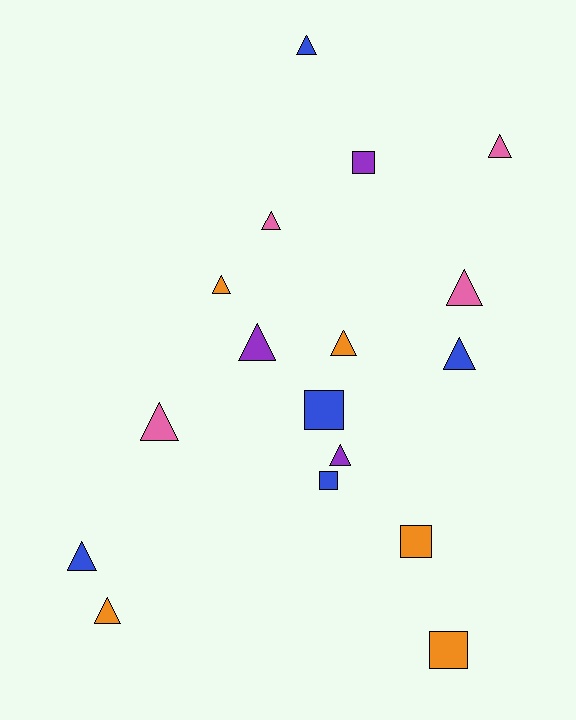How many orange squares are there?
There are 2 orange squares.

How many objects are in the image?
There are 17 objects.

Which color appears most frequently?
Blue, with 5 objects.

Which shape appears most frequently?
Triangle, with 12 objects.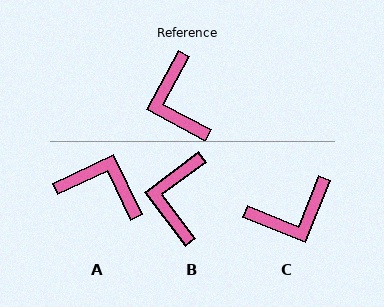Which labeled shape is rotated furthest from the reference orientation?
A, about 126 degrees away.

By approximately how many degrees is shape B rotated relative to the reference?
Approximately 25 degrees clockwise.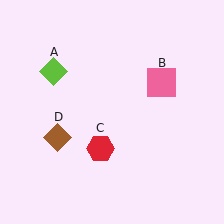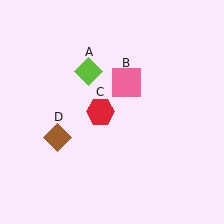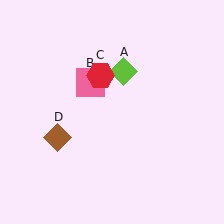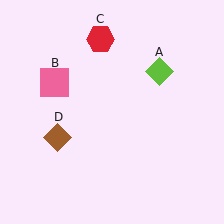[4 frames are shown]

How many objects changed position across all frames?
3 objects changed position: lime diamond (object A), pink square (object B), red hexagon (object C).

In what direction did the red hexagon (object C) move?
The red hexagon (object C) moved up.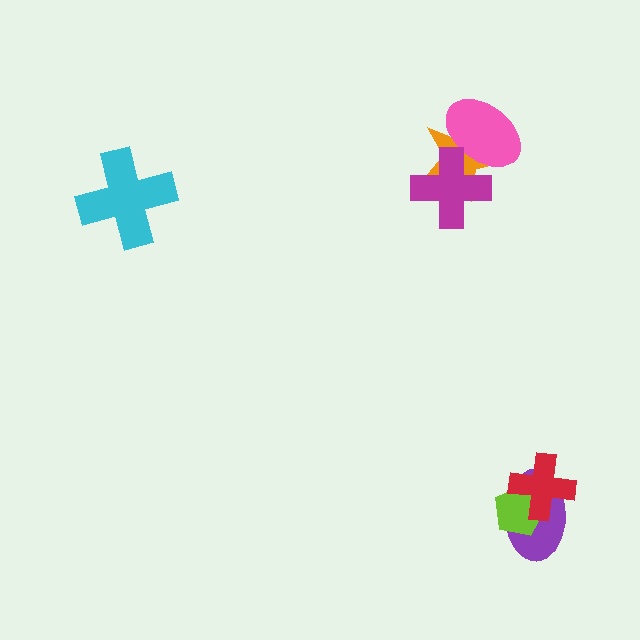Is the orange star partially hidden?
Yes, it is partially covered by another shape.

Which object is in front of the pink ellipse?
The magenta cross is in front of the pink ellipse.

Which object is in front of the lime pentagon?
The red cross is in front of the lime pentagon.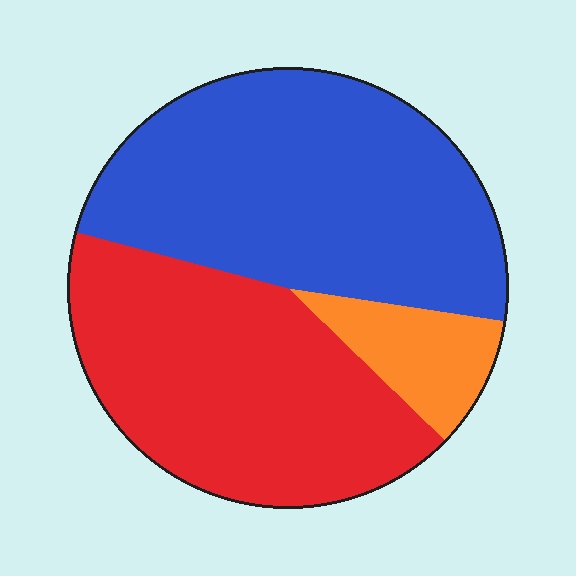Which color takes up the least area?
Orange, at roughly 10%.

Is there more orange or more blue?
Blue.